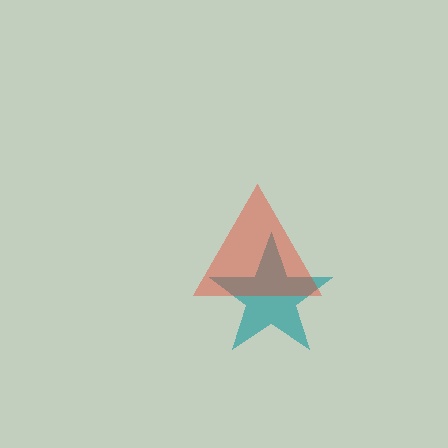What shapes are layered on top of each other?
The layered shapes are: a teal star, a red triangle.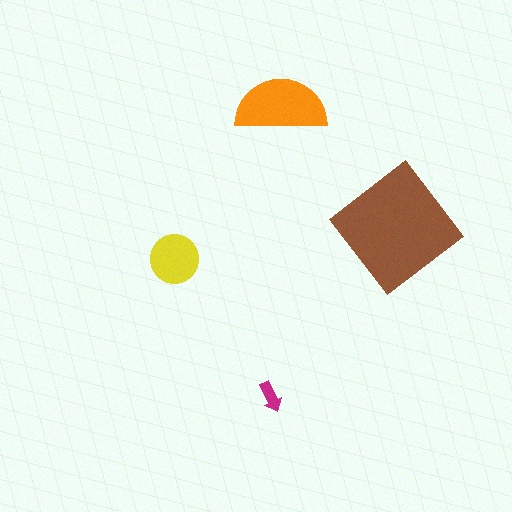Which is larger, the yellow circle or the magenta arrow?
The yellow circle.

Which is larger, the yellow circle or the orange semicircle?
The orange semicircle.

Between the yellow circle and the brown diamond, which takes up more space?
The brown diamond.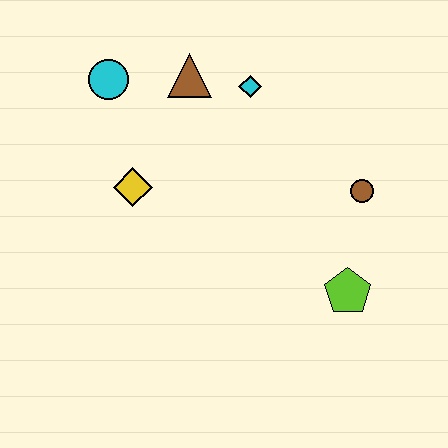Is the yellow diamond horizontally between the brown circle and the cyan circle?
Yes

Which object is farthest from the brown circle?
The cyan circle is farthest from the brown circle.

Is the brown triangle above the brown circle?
Yes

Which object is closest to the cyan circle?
The brown triangle is closest to the cyan circle.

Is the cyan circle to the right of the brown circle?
No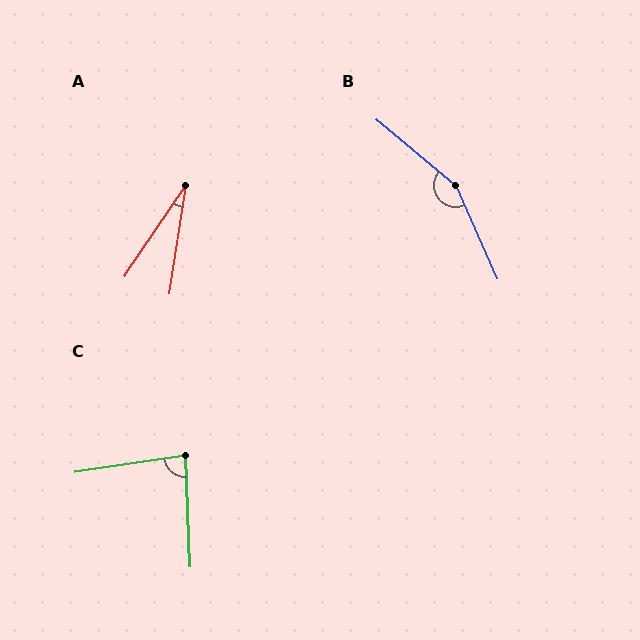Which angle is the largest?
B, at approximately 154 degrees.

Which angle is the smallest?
A, at approximately 25 degrees.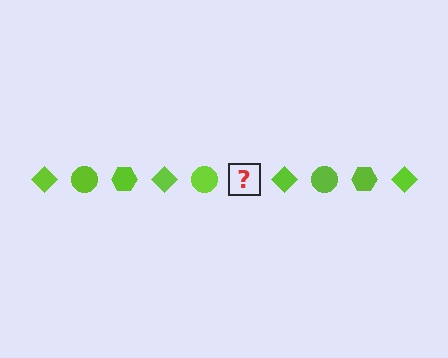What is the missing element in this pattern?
The missing element is a lime hexagon.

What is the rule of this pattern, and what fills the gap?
The rule is that the pattern cycles through diamond, circle, hexagon shapes in lime. The gap should be filled with a lime hexagon.